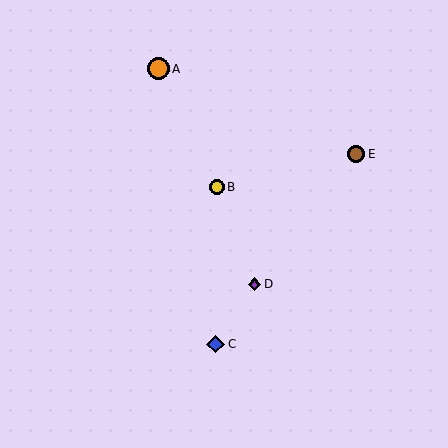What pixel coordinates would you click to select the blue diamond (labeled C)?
Click at (216, 344) to select the blue diamond C.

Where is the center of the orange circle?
The center of the orange circle is at (158, 69).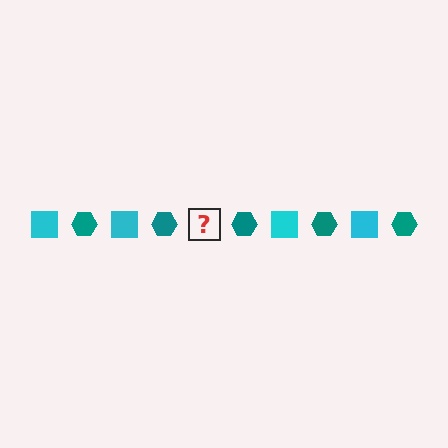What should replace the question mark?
The question mark should be replaced with a cyan square.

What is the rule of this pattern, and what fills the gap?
The rule is that the pattern alternates between cyan square and teal hexagon. The gap should be filled with a cyan square.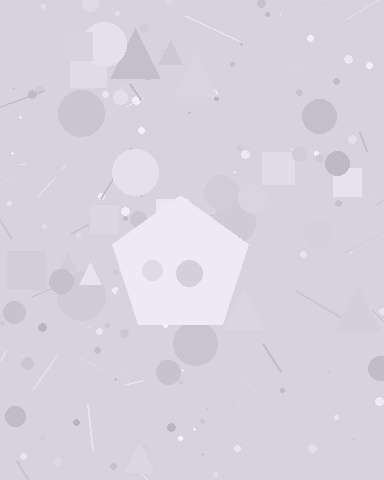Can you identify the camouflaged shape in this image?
The camouflaged shape is a pentagon.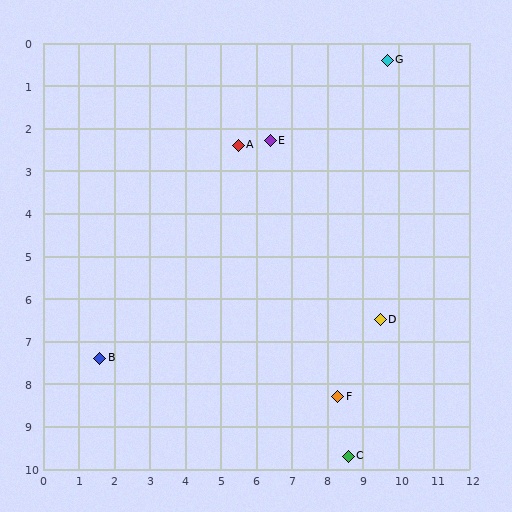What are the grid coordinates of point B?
Point B is at approximately (1.6, 7.4).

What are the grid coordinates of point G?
Point G is at approximately (9.7, 0.4).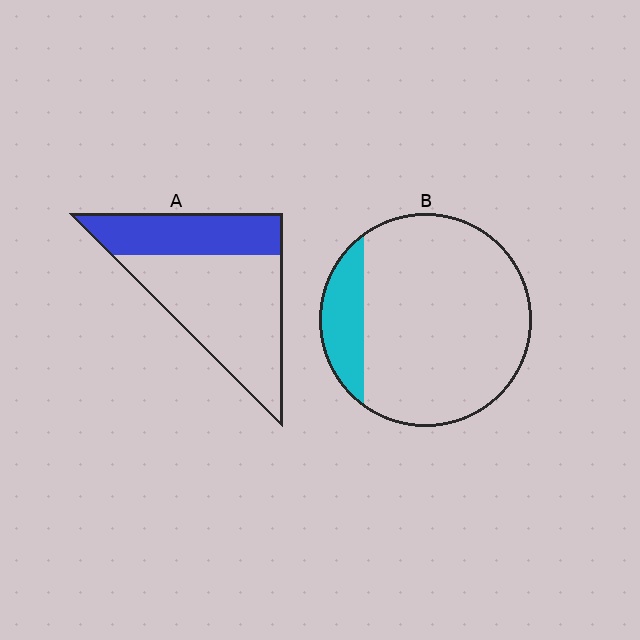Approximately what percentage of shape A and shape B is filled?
A is approximately 35% and B is approximately 15%.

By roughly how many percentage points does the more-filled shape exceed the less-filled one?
By roughly 20 percentage points (A over B).